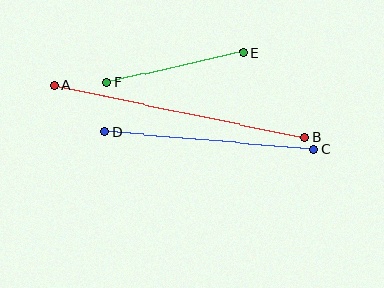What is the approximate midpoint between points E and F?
The midpoint is at approximately (175, 67) pixels.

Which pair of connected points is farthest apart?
Points A and B are farthest apart.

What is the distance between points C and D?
The distance is approximately 209 pixels.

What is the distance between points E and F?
The distance is approximately 140 pixels.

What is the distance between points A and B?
The distance is approximately 256 pixels.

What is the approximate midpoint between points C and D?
The midpoint is at approximately (209, 141) pixels.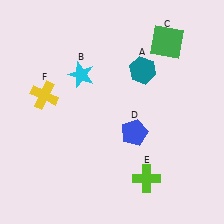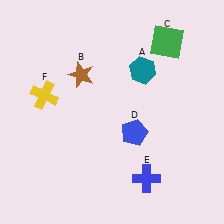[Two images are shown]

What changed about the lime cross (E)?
In Image 1, E is lime. In Image 2, it changed to blue.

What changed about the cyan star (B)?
In Image 1, B is cyan. In Image 2, it changed to brown.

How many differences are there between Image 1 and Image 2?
There are 2 differences between the two images.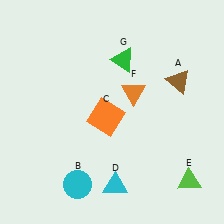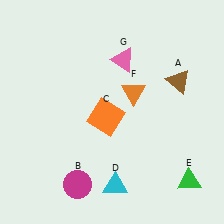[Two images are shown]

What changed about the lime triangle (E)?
In Image 1, E is lime. In Image 2, it changed to green.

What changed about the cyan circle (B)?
In Image 1, B is cyan. In Image 2, it changed to magenta.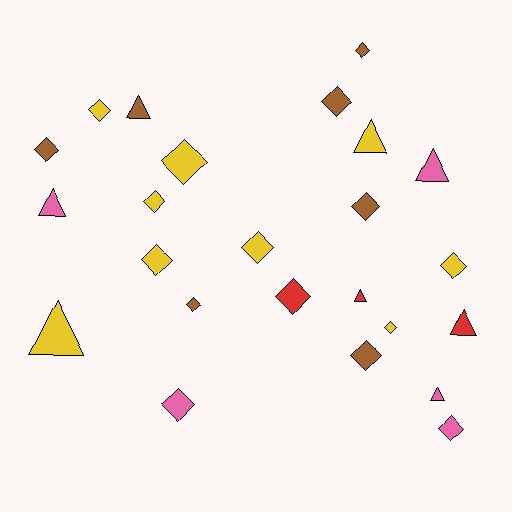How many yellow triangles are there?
There are 2 yellow triangles.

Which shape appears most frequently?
Diamond, with 16 objects.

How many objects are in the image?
There are 24 objects.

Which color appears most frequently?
Yellow, with 9 objects.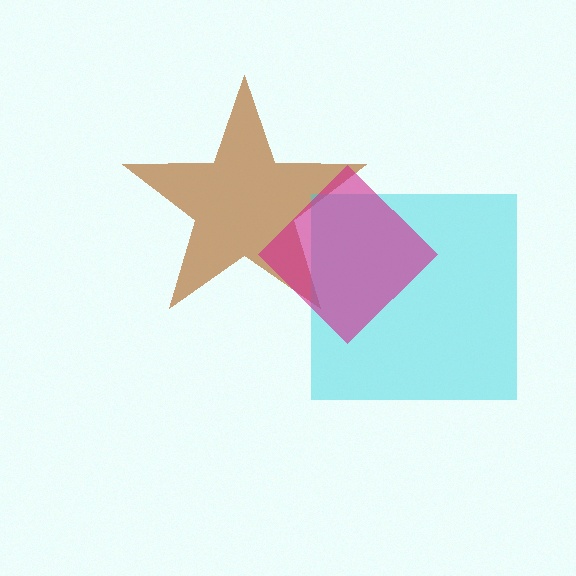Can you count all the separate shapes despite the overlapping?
Yes, there are 3 separate shapes.